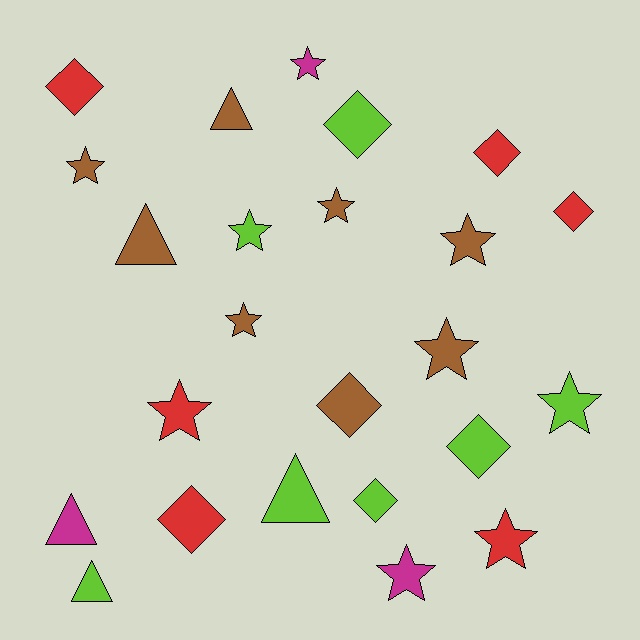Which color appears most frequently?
Brown, with 8 objects.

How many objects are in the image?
There are 24 objects.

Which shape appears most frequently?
Star, with 11 objects.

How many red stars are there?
There are 2 red stars.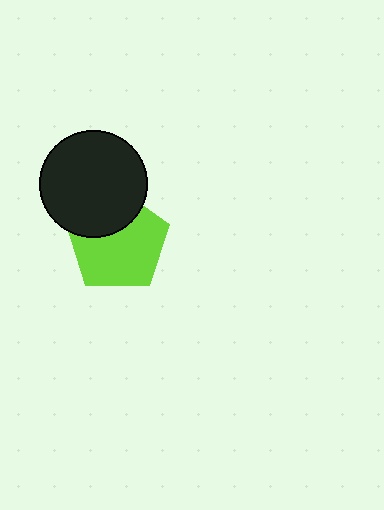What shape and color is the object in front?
The object in front is a black circle.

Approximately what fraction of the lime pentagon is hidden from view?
Roughly 31% of the lime pentagon is hidden behind the black circle.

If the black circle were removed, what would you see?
You would see the complete lime pentagon.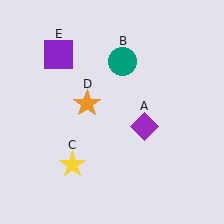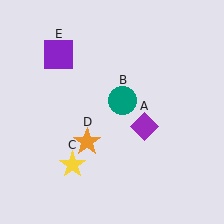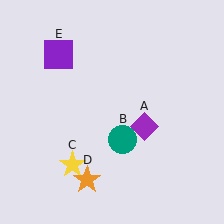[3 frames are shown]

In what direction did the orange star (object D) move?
The orange star (object D) moved down.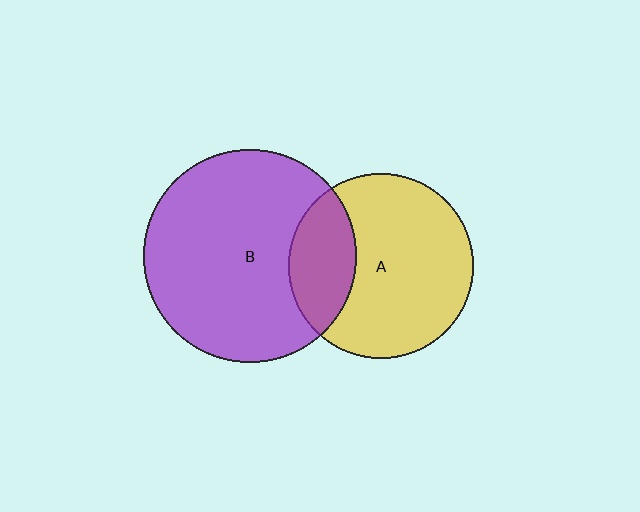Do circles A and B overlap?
Yes.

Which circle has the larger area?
Circle B (purple).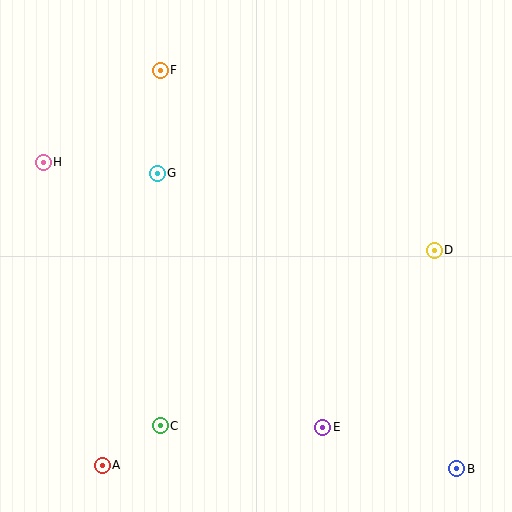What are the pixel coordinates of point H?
Point H is at (43, 162).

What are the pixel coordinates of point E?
Point E is at (322, 427).